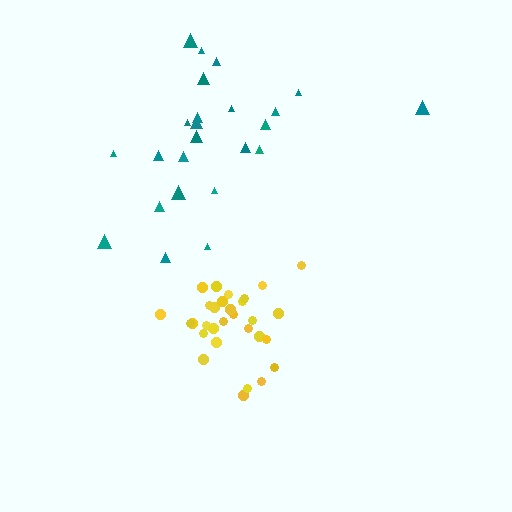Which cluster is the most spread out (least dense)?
Teal.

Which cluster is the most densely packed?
Yellow.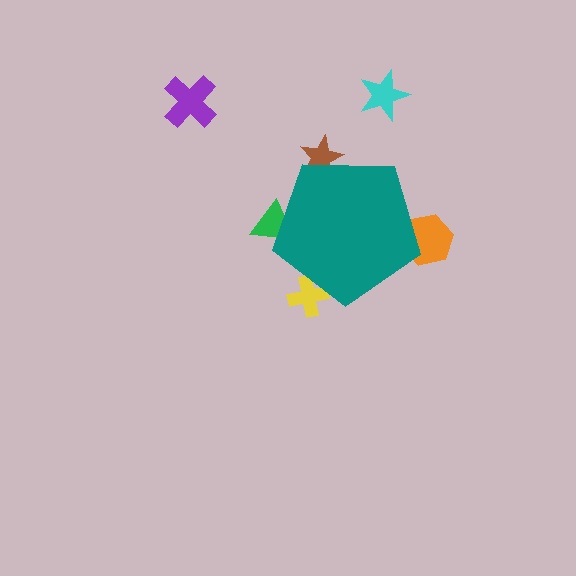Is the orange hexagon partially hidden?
Yes, the orange hexagon is partially hidden behind the teal pentagon.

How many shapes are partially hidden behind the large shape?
4 shapes are partially hidden.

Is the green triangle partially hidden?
Yes, the green triangle is partially hidden behind the teal pentagon.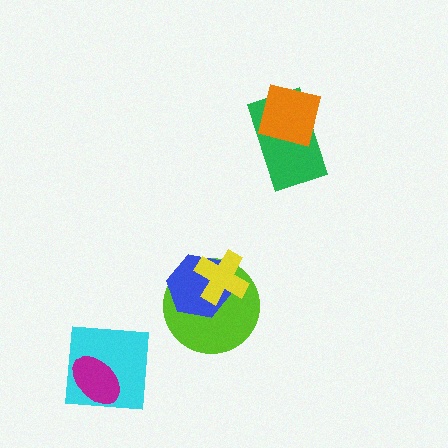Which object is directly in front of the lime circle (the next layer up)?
The blue hexagon is directly in front of the lime circle.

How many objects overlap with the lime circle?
2 objects overlap with the lime circle.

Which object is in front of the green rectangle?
The orange square is in front of the green rectangle.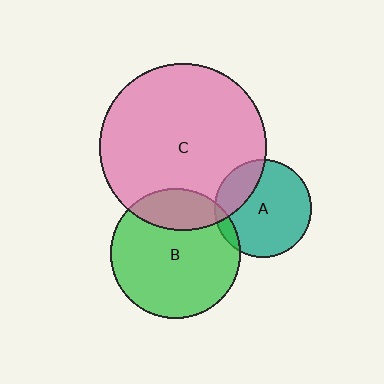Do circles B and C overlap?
Yes.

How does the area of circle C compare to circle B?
Approximately 1.6 times.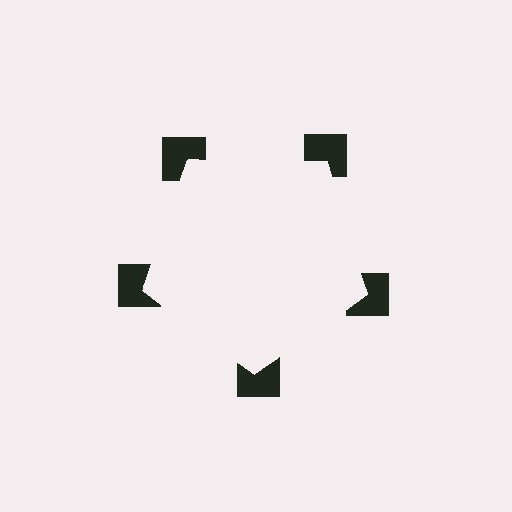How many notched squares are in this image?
There are 5 — one at each vertex of the illusory pentagon.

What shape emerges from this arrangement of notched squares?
An illusory pentagon — its edges are inferred from the aligned wedge cuts in the notched squares, not physically drawn.